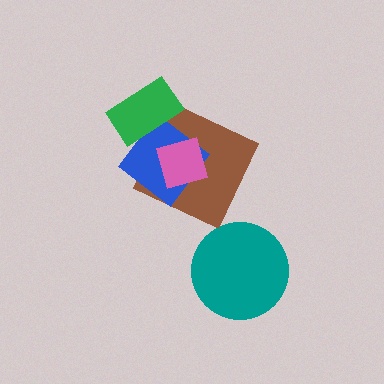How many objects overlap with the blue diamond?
3 objects overlap with the blue diamond.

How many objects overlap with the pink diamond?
2 objects overlap with the pink diamond.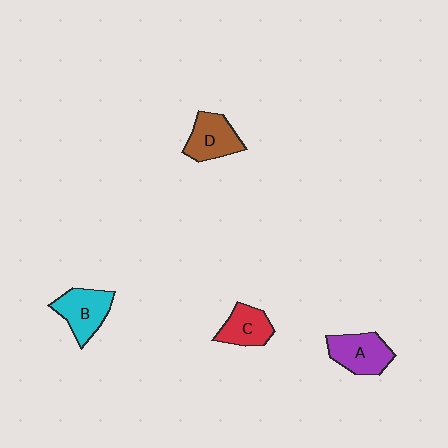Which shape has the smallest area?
Shape C (red).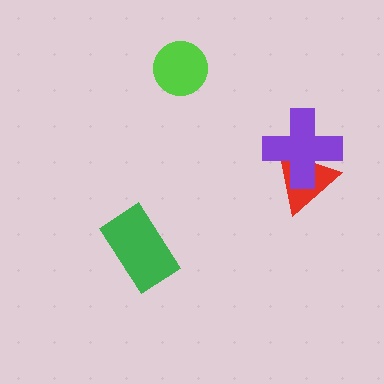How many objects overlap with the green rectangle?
0 objects overlap with the green rectangle.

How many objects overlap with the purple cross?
1 object overlaps with the purple cross.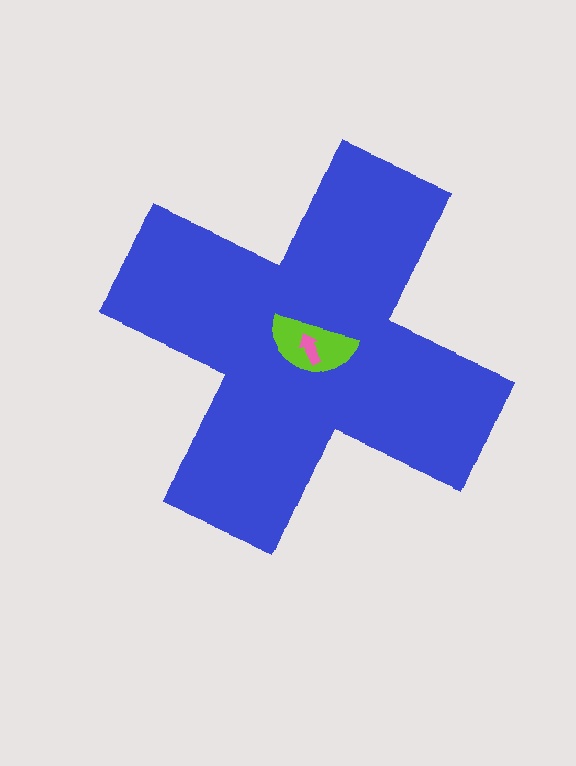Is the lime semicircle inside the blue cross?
Yes.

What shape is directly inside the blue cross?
The lime semicircle.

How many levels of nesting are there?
3.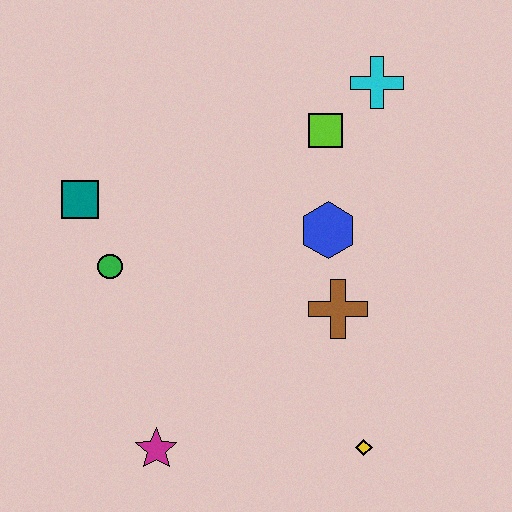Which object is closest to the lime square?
The cyan cross is closest to the lime square.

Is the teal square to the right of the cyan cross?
No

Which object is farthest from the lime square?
The magenta star is farthest from the lime square.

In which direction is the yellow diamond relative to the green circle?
The yellow diamond is to the right of the green circle.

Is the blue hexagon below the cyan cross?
Yes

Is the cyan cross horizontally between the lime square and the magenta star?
No